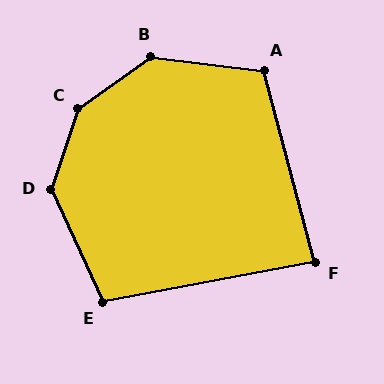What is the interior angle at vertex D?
Approximately 137 degrees (obtuse).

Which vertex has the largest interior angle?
C, at approximately 144 degrees.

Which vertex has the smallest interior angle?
F, at approximately 86 degrees.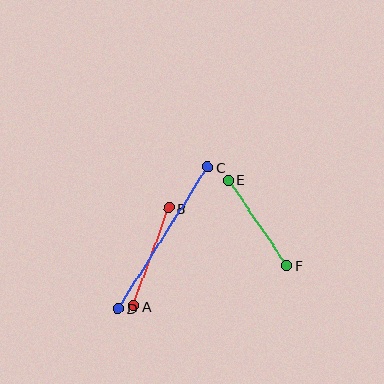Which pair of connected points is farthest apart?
Points C and D are farthest apart.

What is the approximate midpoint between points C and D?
The midpoint is at approximately (163, 238) pixels.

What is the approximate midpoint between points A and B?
The midpoint is at approximately (151, 257) pixels.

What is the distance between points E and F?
The distance is approximately 103 pixels.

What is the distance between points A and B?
The distance is approximately 104 pixels.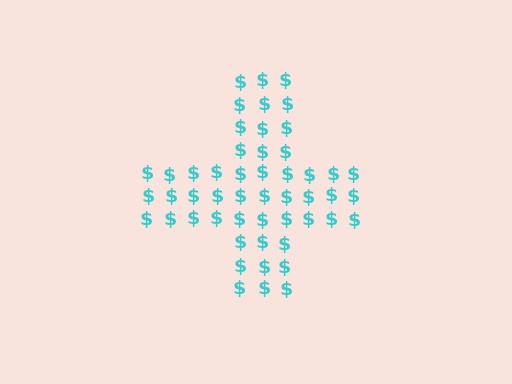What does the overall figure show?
The overall figure shows a cross.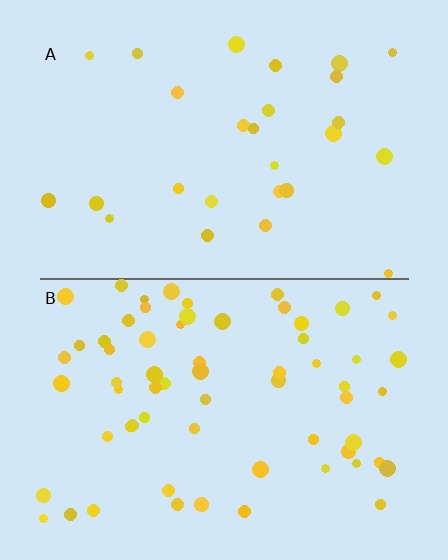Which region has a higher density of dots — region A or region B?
B (the bottom).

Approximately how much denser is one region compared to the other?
Approximately 2.4× — region B over region A.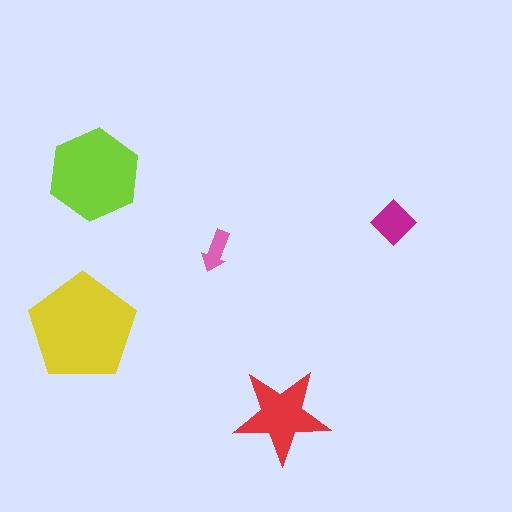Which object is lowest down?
The red star is bottommost.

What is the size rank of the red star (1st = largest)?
3rd.